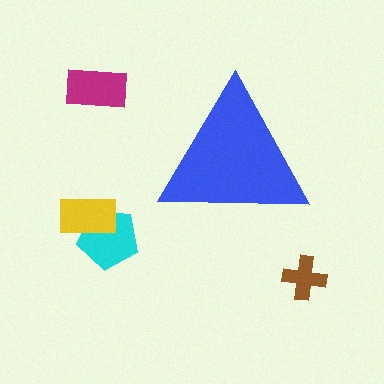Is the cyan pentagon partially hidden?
No, the cyan pentagon is fully visible.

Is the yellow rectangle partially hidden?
No, the yellow rectangle is fully visible.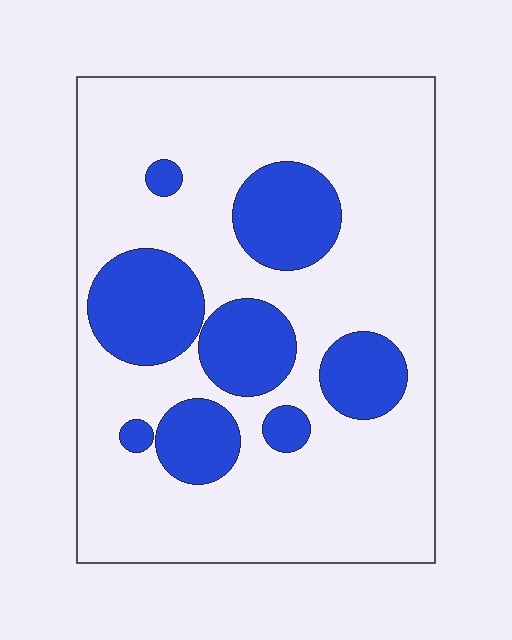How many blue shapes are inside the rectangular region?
8.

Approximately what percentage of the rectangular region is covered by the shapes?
Approximately 25%.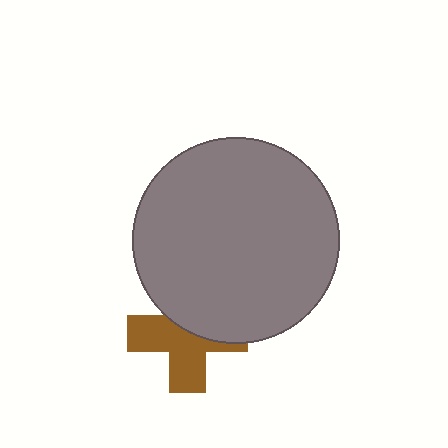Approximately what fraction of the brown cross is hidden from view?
Roughly 44% of the brown cross is hidden behind the gray circle.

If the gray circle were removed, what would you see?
You would see the complete brown cross.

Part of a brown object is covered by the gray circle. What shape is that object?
It is a cross.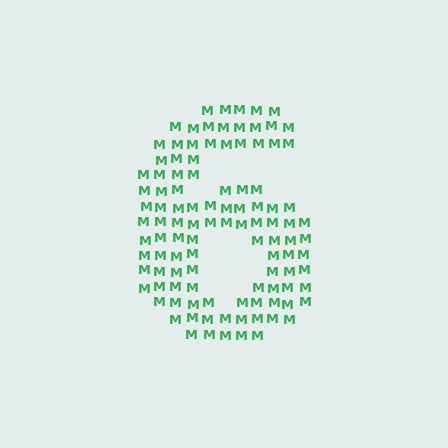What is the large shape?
The large shape is the digit 6.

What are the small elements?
The small elements are letter M's.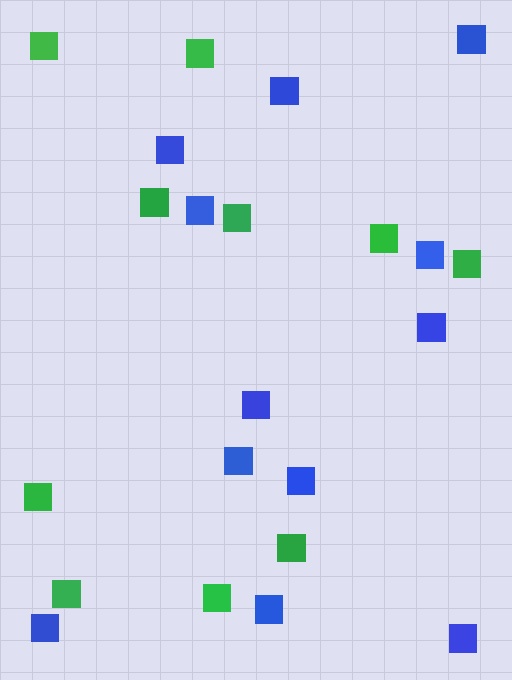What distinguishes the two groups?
There are 2 groups: one group of green squares (10) and one group of blue squares (12).